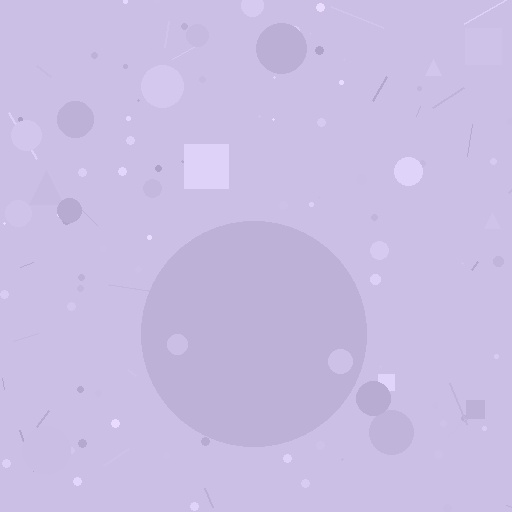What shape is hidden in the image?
A circle is hidden in the image.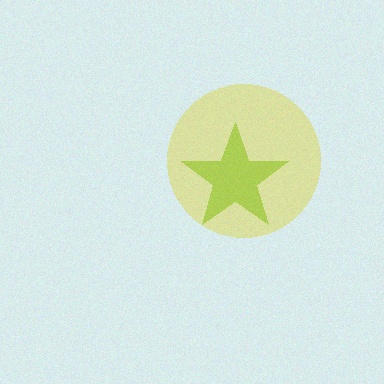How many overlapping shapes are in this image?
There are 2 overlapping shapes in the image.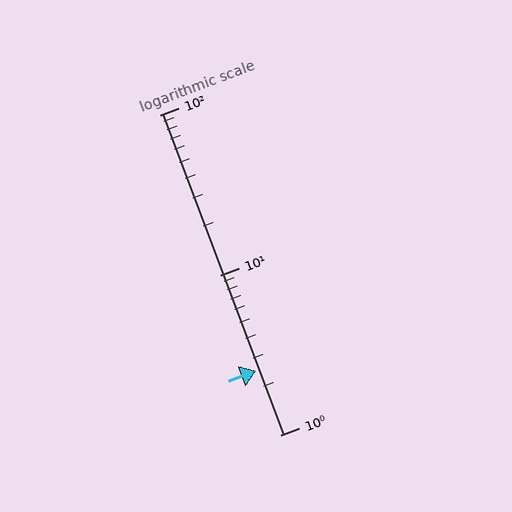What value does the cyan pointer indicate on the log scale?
The pointer indicates approximately 2.5.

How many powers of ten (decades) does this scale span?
The scale spans 2 decades, from 1 to 100.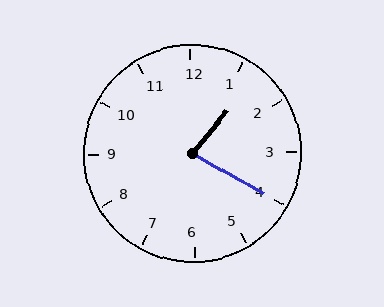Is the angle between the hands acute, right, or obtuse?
It is acute.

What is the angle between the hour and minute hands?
Approximately 80 degrees.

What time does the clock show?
1:20.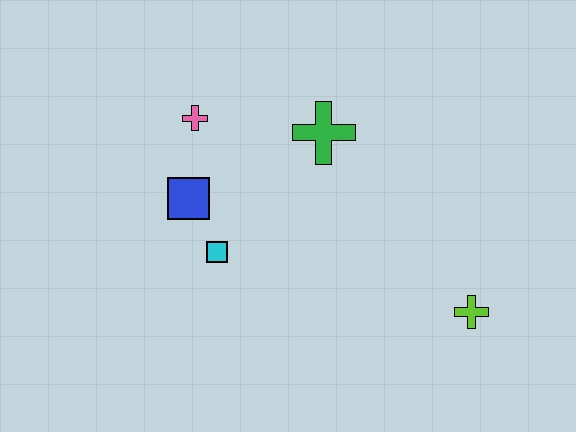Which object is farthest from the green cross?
The lime cross is farthest from the green cross.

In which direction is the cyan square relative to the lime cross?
The cyan square is to the left of the lime cross.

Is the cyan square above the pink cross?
No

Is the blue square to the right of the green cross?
No